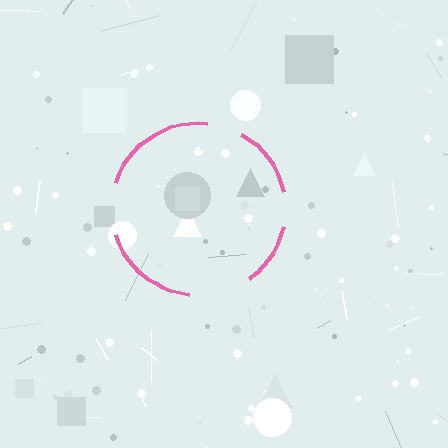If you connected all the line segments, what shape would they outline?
They would outline a circle.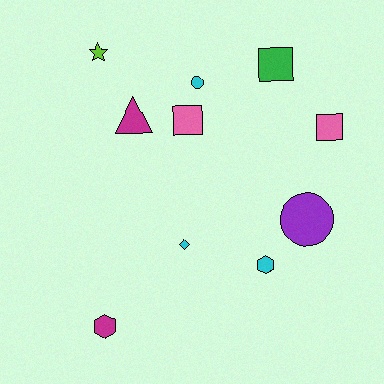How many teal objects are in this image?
There are no teal objects.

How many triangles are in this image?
There is 1 triangle.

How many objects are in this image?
There are 10 objects.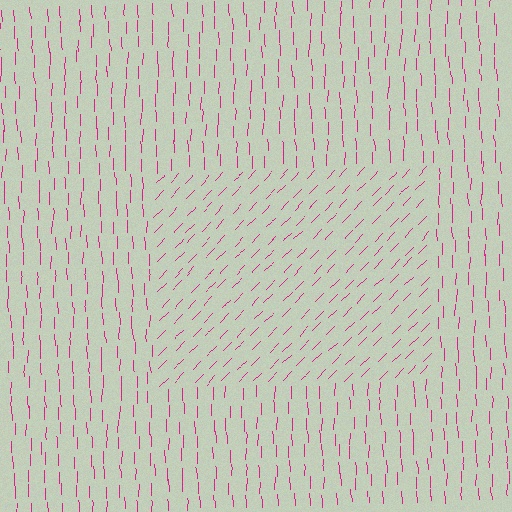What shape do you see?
I see a rectangle.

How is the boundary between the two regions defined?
The boundary is defined purely by a change in line orientation (approximately 45 degrees difference). All lines are the same color and thickness.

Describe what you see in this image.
The image is filled with small magenta line segments. A rectangle region in the image has lines oriented differently from the surrounding lines, creating a visible texture boundary.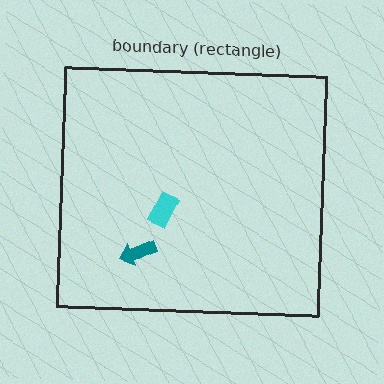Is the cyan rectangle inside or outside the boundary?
Inside.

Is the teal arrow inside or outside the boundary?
Inside.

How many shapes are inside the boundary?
2 inside, 0 outside.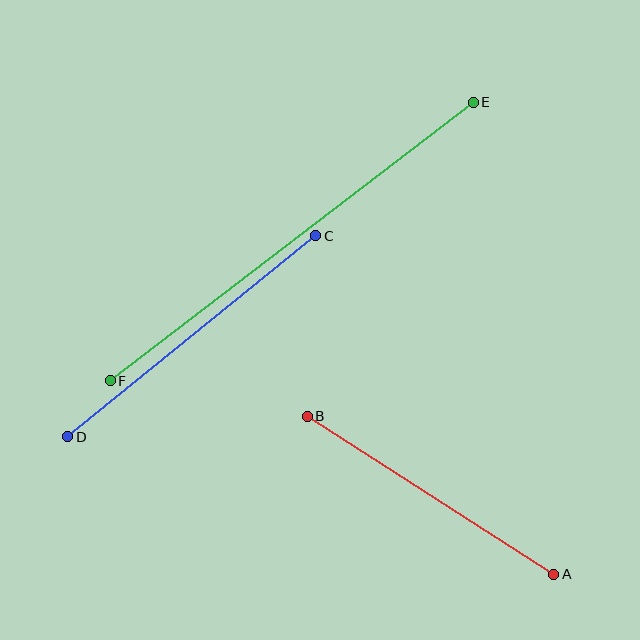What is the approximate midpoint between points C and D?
The midpoint is at approximately (192, 336) pixels.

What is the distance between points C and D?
The distance is approximately 319 pixels.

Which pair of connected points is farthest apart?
Points E and F are farthest apart.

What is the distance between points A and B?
The distance is approximately 293 pixels.